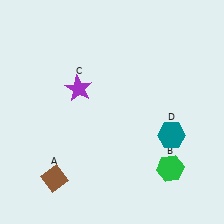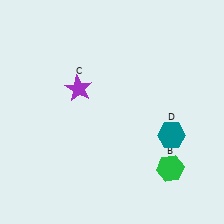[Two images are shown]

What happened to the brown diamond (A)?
The brown diamond (A) was removed in Image 2. It was in the bottom-left area of Image 1.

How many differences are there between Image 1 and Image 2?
There is 1 difference between the two images.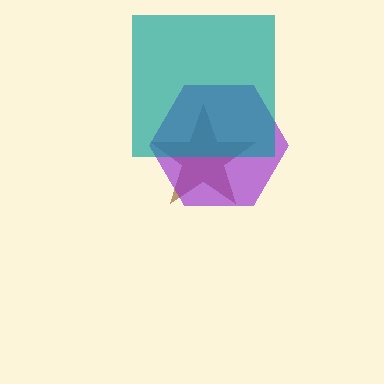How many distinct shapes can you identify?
There are 3 distinct shapes: a brown star, a purple hexagon, a teal square.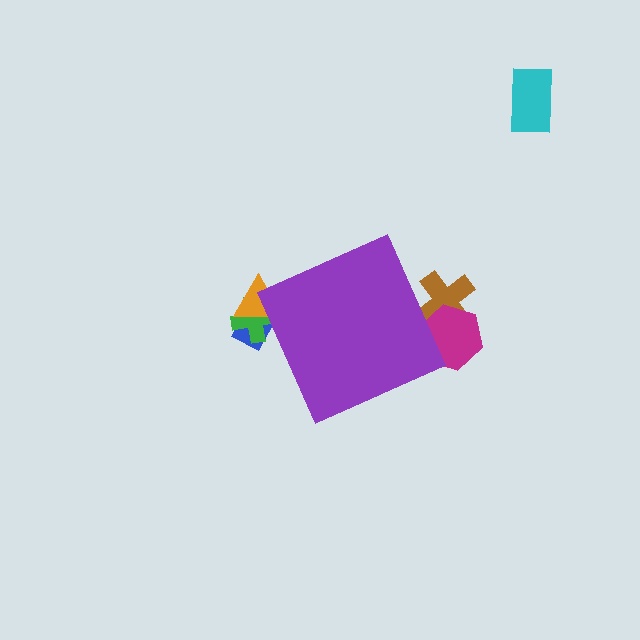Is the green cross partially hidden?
Yes, the green cross is partially hidden behind the purple diamond.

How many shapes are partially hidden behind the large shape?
5 shapes are partially hidden.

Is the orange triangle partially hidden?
Yes, the orange triangle is partially hidden behind the purple diamond.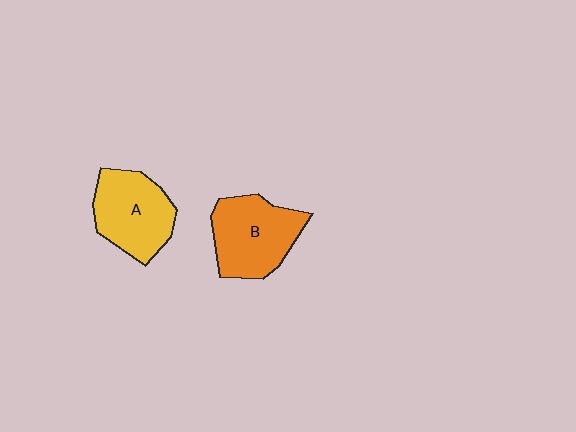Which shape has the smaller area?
Shape A (yellow).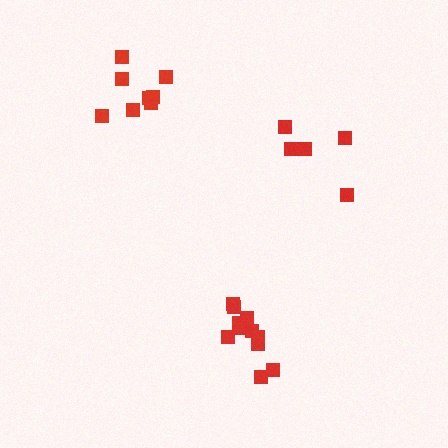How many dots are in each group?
Group 1: 5 dots, Group 2: 11 dots, Group 3: 8 dots (24 total).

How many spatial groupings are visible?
There are 3 spatial groupings.